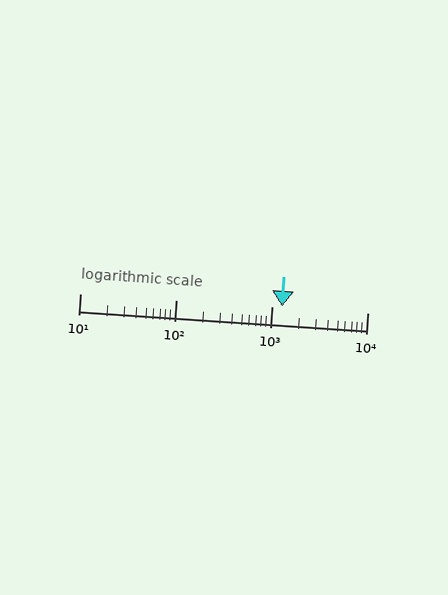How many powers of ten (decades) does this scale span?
The scale spans 3 decades, from 10 to 10000.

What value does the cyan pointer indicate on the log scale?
The pointer indicates approximately 1300.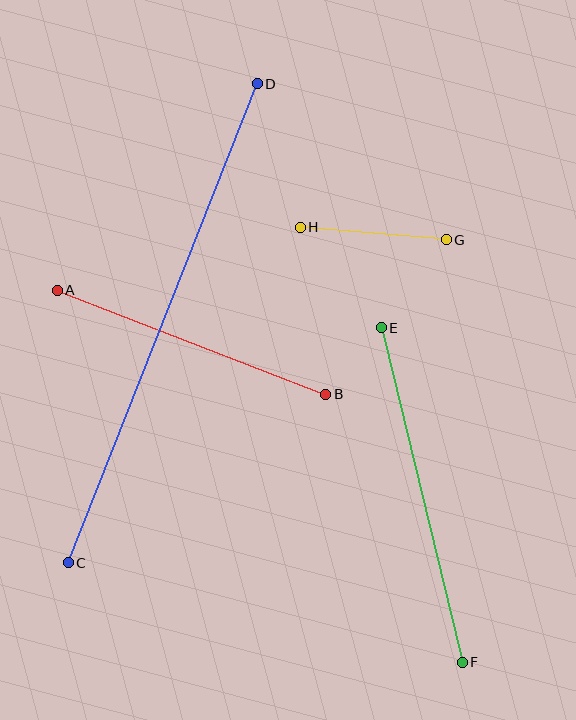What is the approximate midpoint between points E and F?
The midpoint is at approximately (422, 495) pixels.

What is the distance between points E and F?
The distance is approximately 344 pixels.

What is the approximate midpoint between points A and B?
The midpoint is at approximately (192, 342) pixels.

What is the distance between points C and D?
The distance is approximately 515 pixels.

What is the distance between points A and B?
The distance is approximately 288 pixels.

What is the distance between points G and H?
The distance is approximately 146 pixels.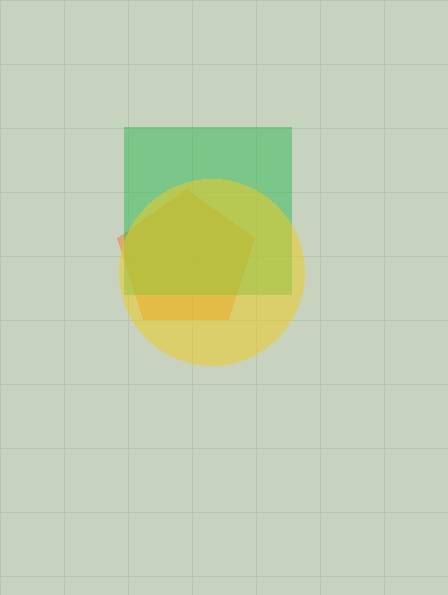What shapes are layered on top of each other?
The layered shapes are: an orange pentagon, a green square, a yellow circle.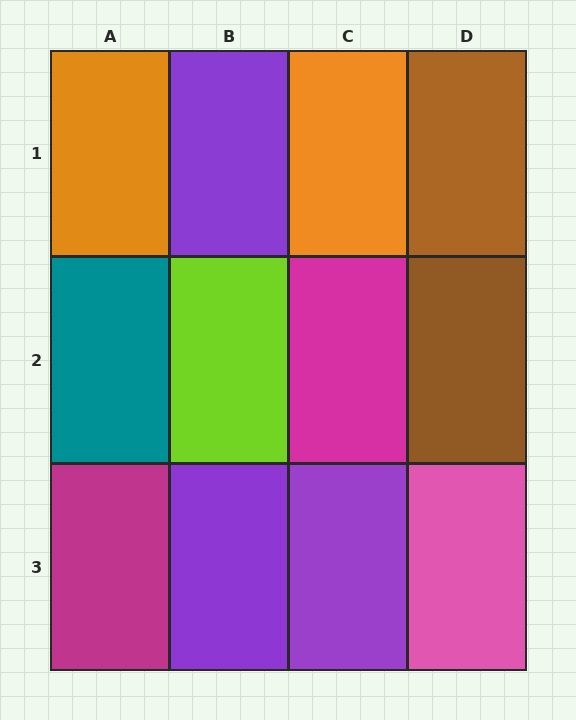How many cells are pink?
1 cell is pink.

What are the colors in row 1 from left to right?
Orange, purple, orange, brown.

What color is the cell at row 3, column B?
Purple.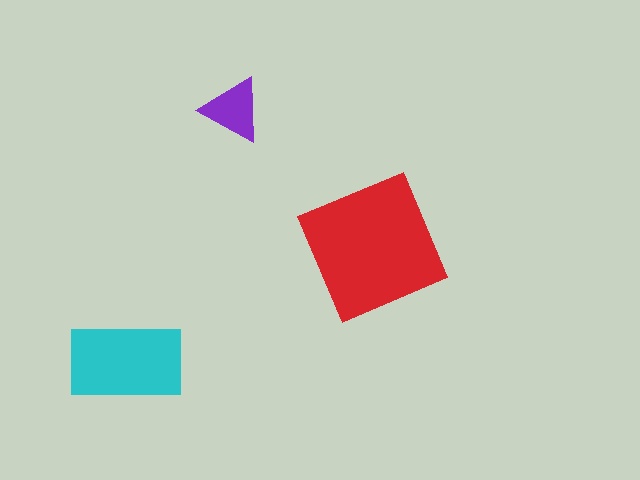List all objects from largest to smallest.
The red square, the cyan rectangle, the purple triangle.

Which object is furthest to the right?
The red square is rightmost.